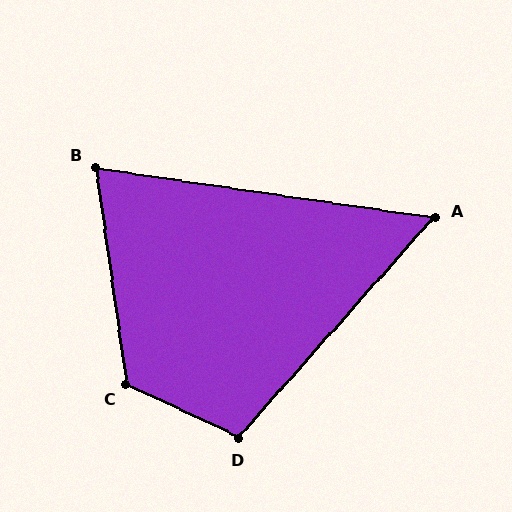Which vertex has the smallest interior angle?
A, at approximately 57 degrees.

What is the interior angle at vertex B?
Approximately 74 degrees (acute).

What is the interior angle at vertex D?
Approximately 106 degrees (obtuse).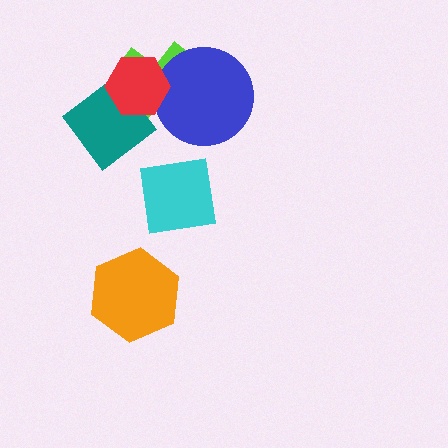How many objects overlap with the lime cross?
3 objects overlap with the lime cross.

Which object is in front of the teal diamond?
The red hexagon is in front of the teal diamond.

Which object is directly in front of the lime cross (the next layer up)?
The teal diamond is directly in front of the lime cross.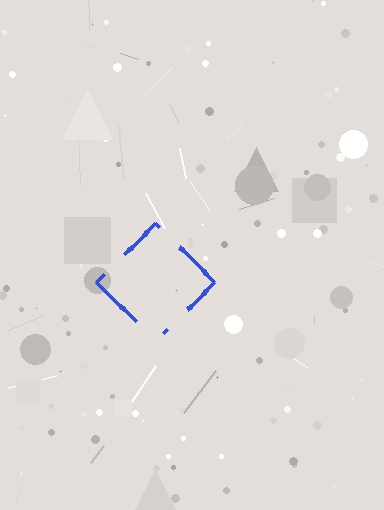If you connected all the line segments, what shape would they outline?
They would outline a diamond.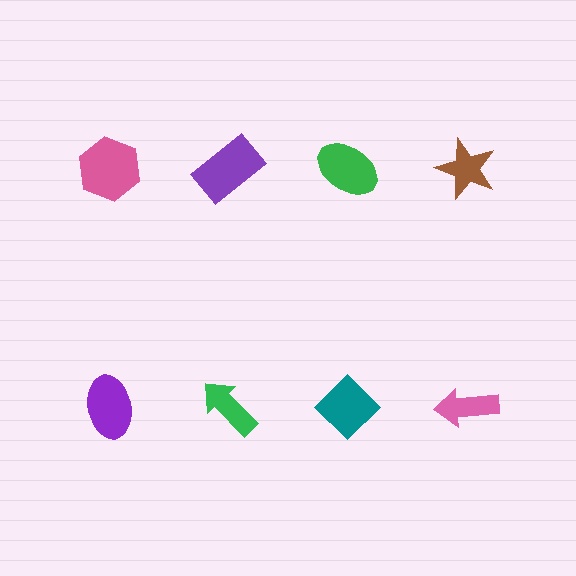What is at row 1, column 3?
A green ellipse.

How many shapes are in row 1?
4 shapes.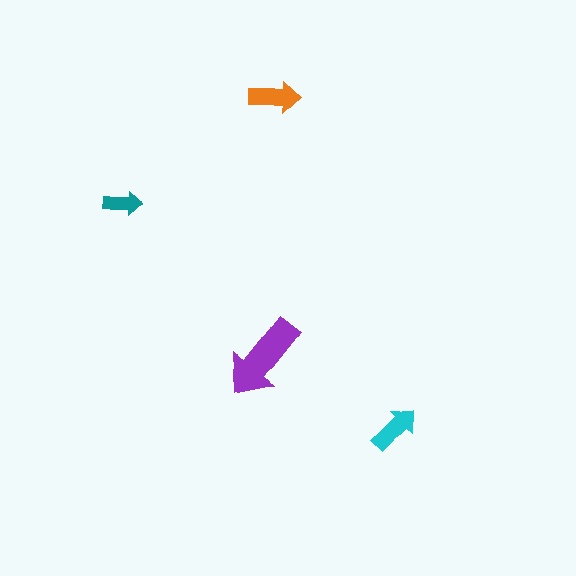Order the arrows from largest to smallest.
the purple one, the orange one, the cyan one, the teal one.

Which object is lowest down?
The cyan arrow is bottommost.